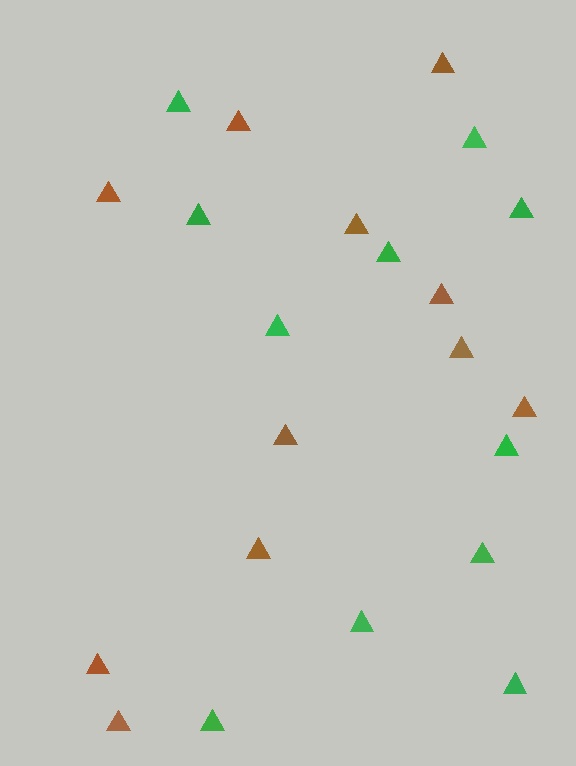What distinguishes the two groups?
There are 2 groups: one group of green triangles (11) and one group of brown triangles (11).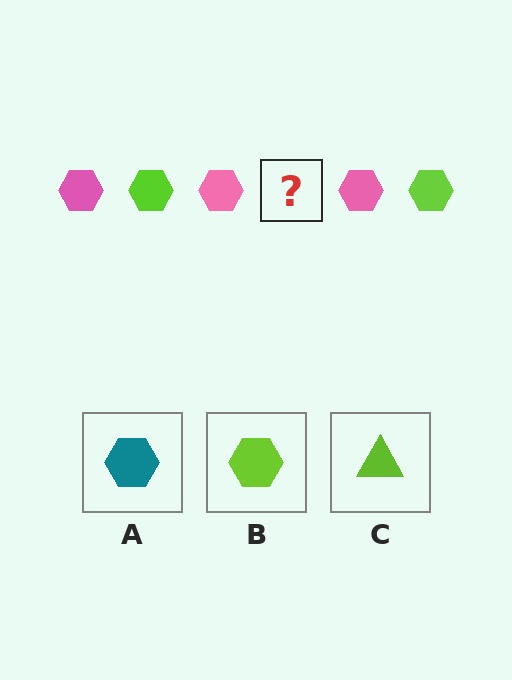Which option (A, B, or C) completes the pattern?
B.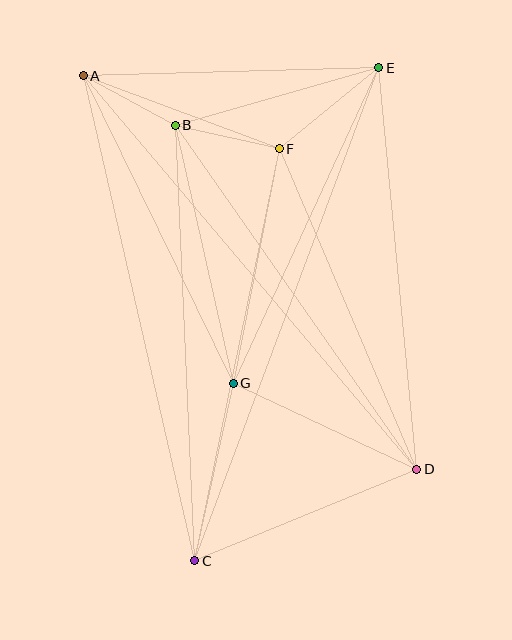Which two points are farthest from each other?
Points C and E are farthest from each other.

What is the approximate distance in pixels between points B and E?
The distance between B and E is approximately 211 pixels.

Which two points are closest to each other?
Points A and B are closest to each other.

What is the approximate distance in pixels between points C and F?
The distance between C and F is approximately 421 pixels.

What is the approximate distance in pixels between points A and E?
The distance between A and E is approximately 296 pixels.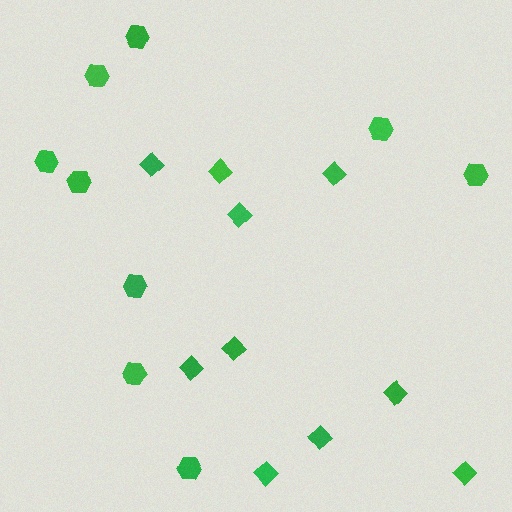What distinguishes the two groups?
There are 2 groups: one group of diamonds (10) and one group of hexagons (9).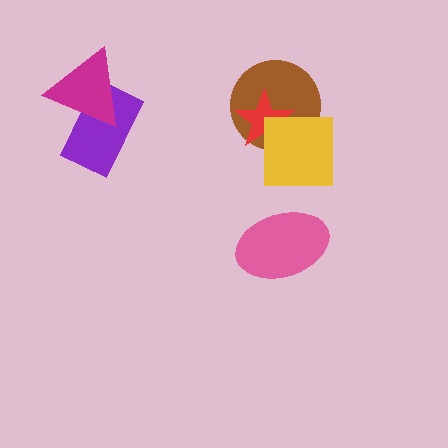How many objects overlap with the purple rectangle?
1 object overlaps with the purple rectangle.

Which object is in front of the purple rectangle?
The magenta triangle is in front of the purple rectangle.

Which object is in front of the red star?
The yellow square is in front of the red star.